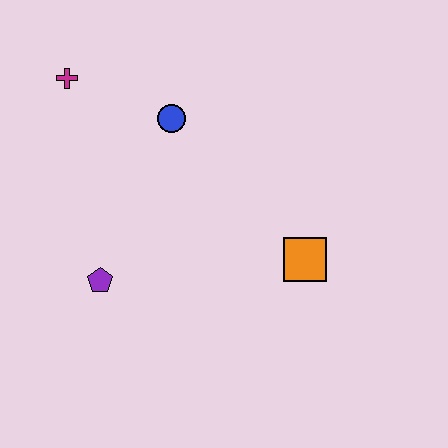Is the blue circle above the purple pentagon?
Yes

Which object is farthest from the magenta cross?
The orange square is farthest from the magenta cross.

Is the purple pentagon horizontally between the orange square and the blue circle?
No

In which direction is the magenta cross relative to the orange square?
The magenta cross is to the left of the orange square.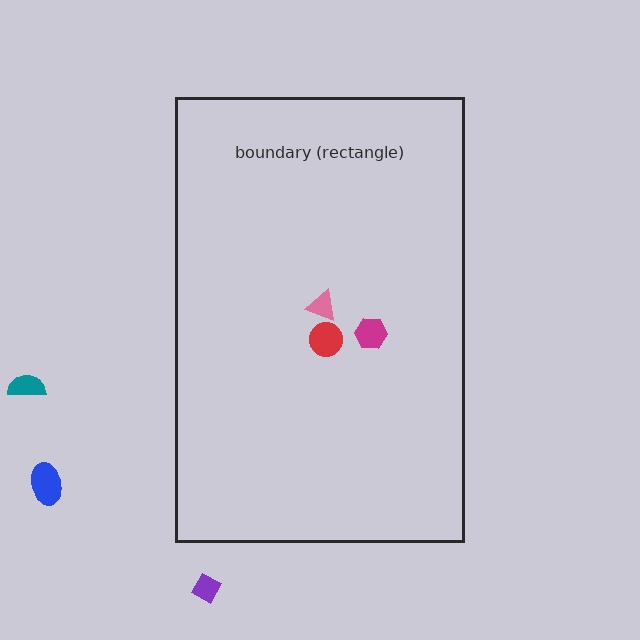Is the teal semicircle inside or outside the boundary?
Outside.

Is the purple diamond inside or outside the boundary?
Outside.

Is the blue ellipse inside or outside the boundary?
Outside.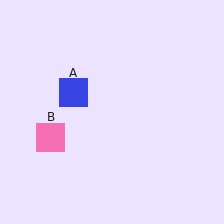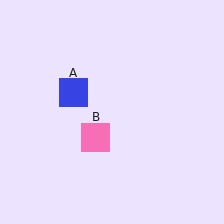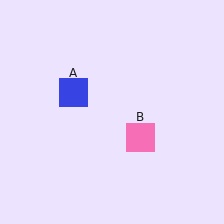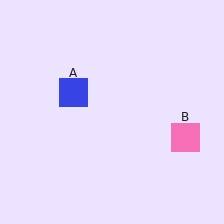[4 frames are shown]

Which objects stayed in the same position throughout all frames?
Blue square (object A) remained stationary.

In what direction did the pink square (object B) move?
The pink square (object B) moved right.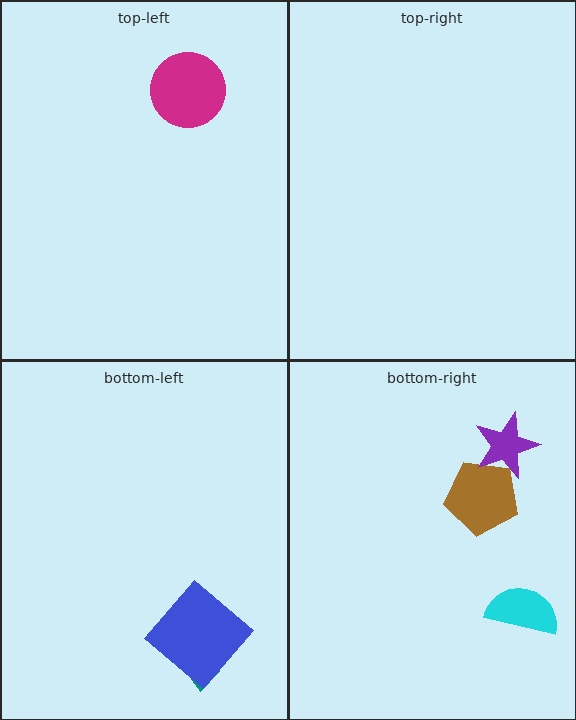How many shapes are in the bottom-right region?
3.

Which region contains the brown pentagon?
The bottom-right region.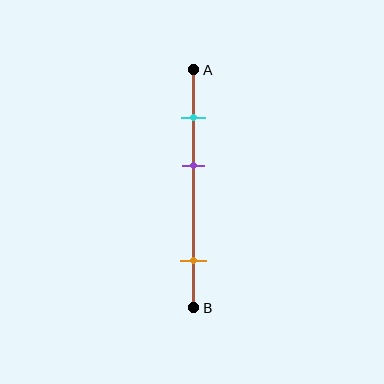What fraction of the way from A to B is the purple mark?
The purple mark is approximately 40% (0.4) of the way from A to B.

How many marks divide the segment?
There are 3 marks dividing the segment.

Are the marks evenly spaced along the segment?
No, the marks are not evenly spaced.